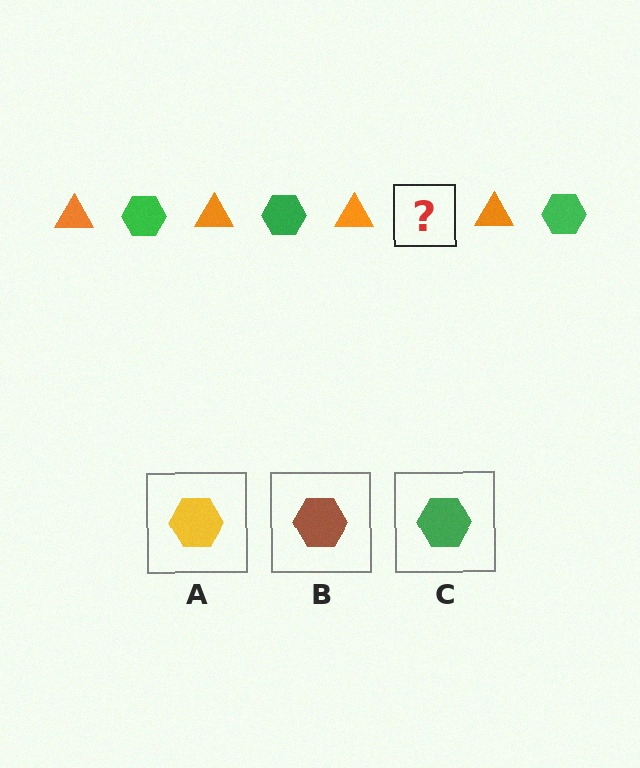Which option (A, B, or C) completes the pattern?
C.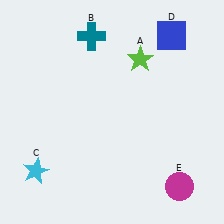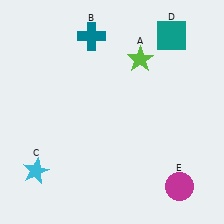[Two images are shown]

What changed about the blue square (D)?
In Image 1, D is blue. In Image 2, it changed to teal.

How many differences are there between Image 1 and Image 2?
There is 1 difference between the two images.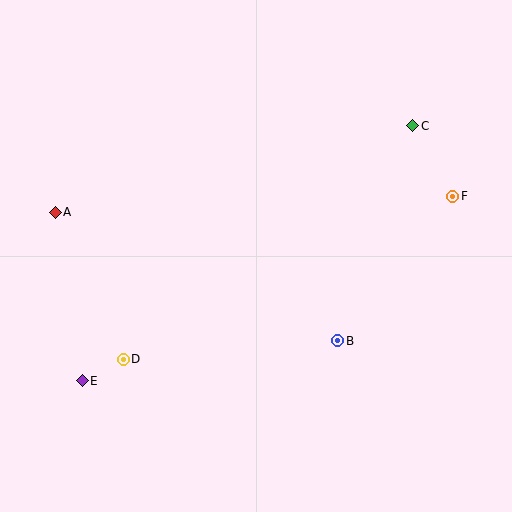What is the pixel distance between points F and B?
The distance between F and B is 185 pixels.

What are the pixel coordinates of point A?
Point A is at (55, 212).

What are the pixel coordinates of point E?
Point E is at (82, 381).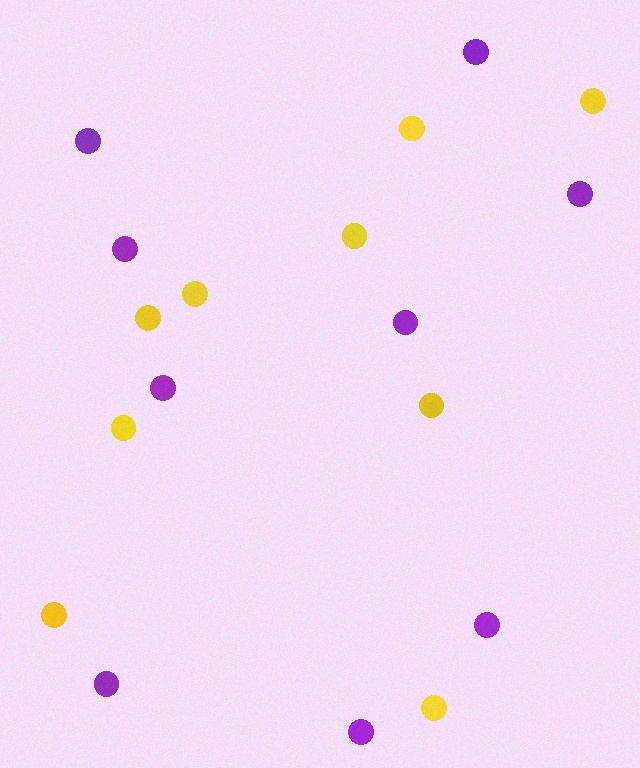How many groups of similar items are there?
There are 2 groups: one group of yellow circles (9) and one group of purple circles (9).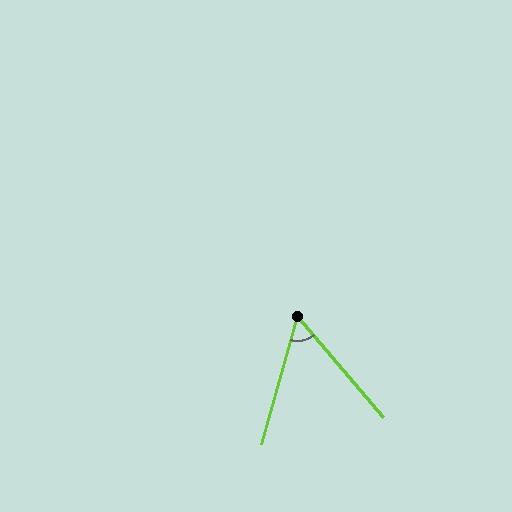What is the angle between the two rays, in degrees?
Approximately 56 degrees.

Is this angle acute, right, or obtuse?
It is acute.